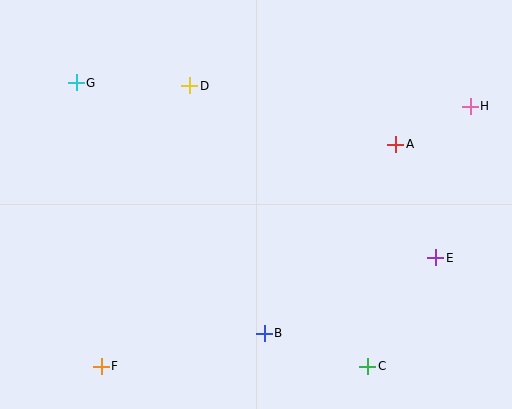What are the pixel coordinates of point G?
Point G is at (76, 83).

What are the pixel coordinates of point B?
Point B is at (264, 333).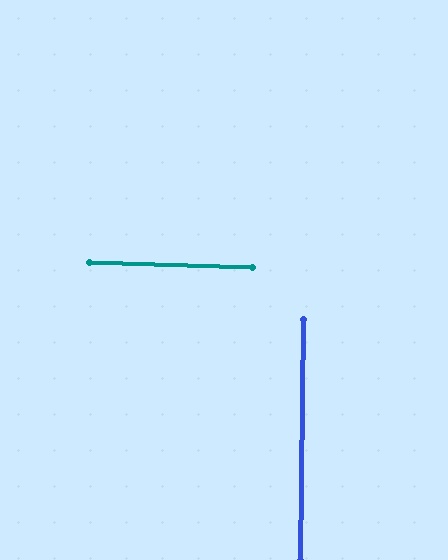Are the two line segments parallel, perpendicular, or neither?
Perpendicular — they meet at approximately 89°.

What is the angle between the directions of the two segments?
Approximately 89 degrees.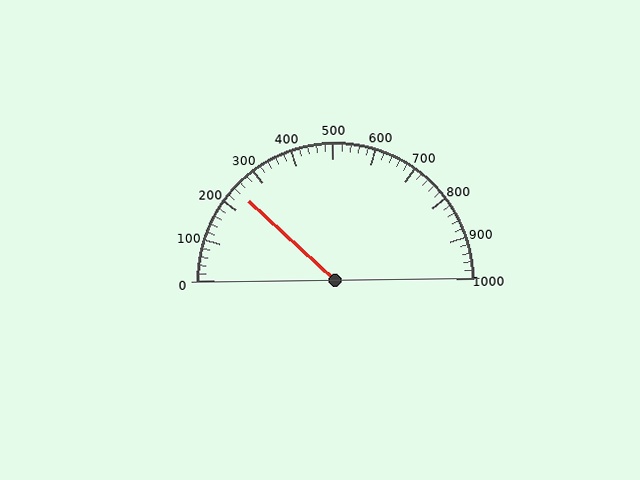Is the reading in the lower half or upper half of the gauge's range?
The reading is in the lower half of the range (0 to 1000).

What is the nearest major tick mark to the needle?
The nearest major tick mark is 200.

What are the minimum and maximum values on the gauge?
The gauge ranges from 0 to 1000.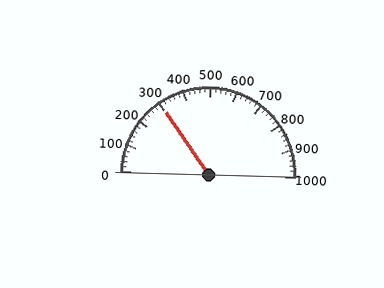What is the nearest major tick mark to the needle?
The nearest major tick mark is 300.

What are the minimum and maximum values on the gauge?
The gauge ranges from 0 to 1000.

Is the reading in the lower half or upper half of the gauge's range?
The reading is in the lower half of the range (0 to 1000).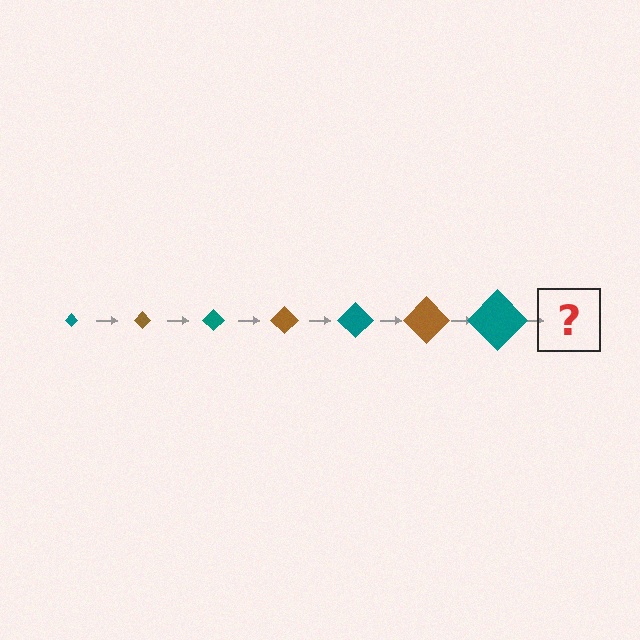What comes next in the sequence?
The next element should be a brown diamond, larger than the previous one.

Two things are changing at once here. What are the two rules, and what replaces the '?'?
The two rules are that the diamond grows larger each step and the color cycles through teal and brown. The '?' should be a brown diamond, larger than the previous one.